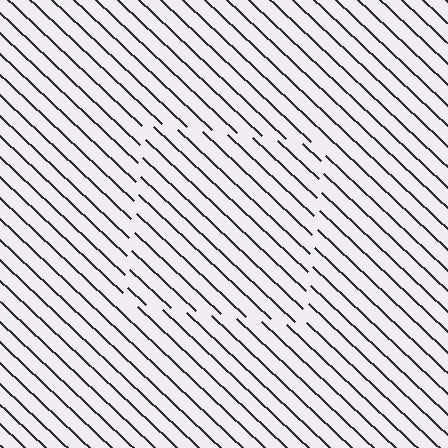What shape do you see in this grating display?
An illusory square. The interior of the shape contains the same grating, shifted by half a period — the contour is defined by the phase discontinuity where line-ends from the inner and outer gratings abut.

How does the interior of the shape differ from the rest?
The interior of the shape contains the same grating, shifted by half a period — the contour is defined by the phase discontinuity where line-ends from the inner and outer gratings abut.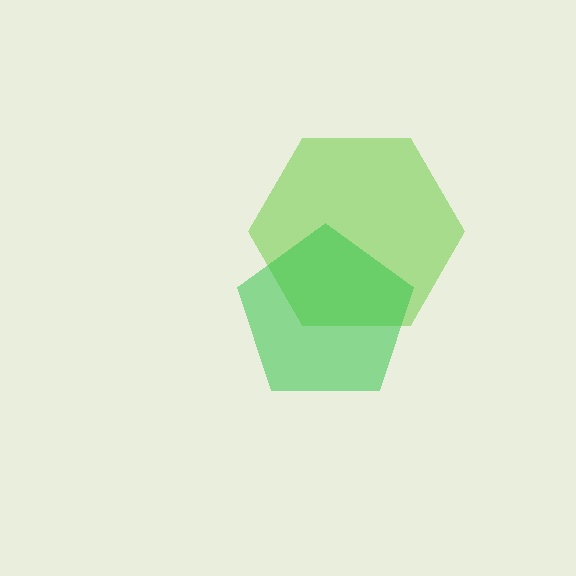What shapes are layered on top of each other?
The layered shapes are: a lime hexagon, a green pentagon.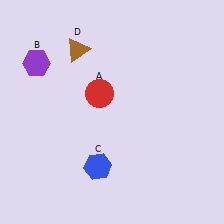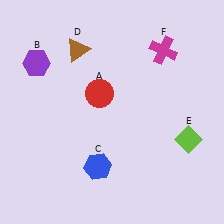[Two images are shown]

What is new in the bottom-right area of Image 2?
A lime diamond (E) was added in the bottom-right area of Image 2.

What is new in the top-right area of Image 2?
A magenta cross (F) was added in the top-right area of Image 2.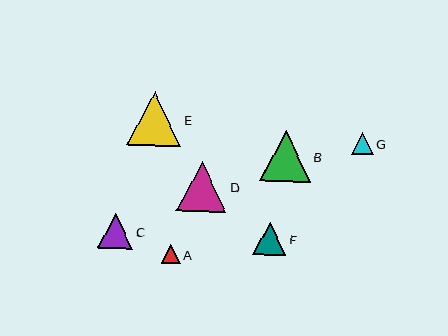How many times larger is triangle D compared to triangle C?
Triangle D is approximately 1.5 times the size of triangle C.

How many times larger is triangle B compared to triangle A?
Triangle B is approximately 2.6 times the size of triangle A.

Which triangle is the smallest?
Triangle A is the smallest with a size of approximately 19 pixels.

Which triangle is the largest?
Triangle E is the largest with a size of approximately 54 pixels.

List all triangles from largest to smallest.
From largest to smallest: E, D, B, C, F, G, A.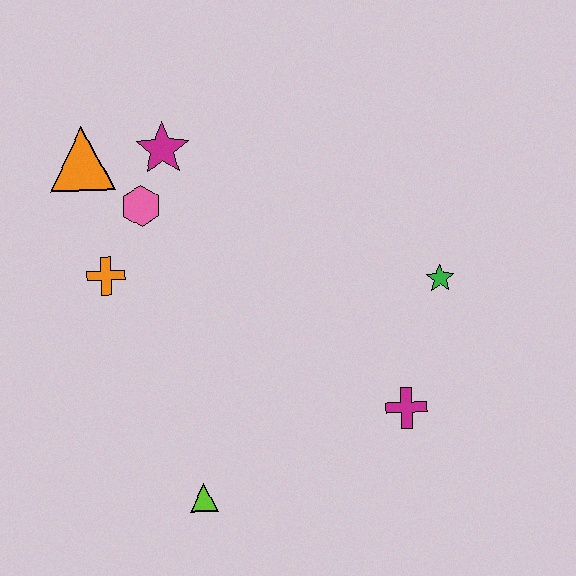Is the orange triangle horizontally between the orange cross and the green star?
No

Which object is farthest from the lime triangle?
The orange triangle is farthest from the lime triangle.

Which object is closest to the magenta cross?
The green star is closest to the magenta cross.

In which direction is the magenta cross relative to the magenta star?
The magenta cross is below the magenta star.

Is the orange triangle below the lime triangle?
No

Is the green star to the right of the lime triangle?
Yes